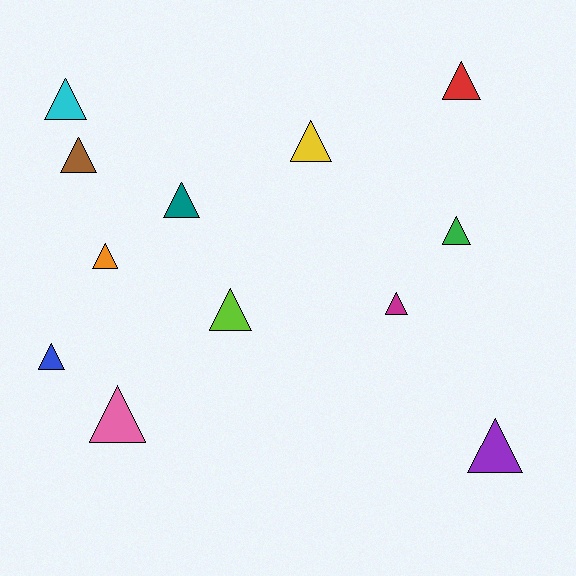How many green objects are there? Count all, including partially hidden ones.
There is 1 green object.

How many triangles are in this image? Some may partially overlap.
There are 12 triangles.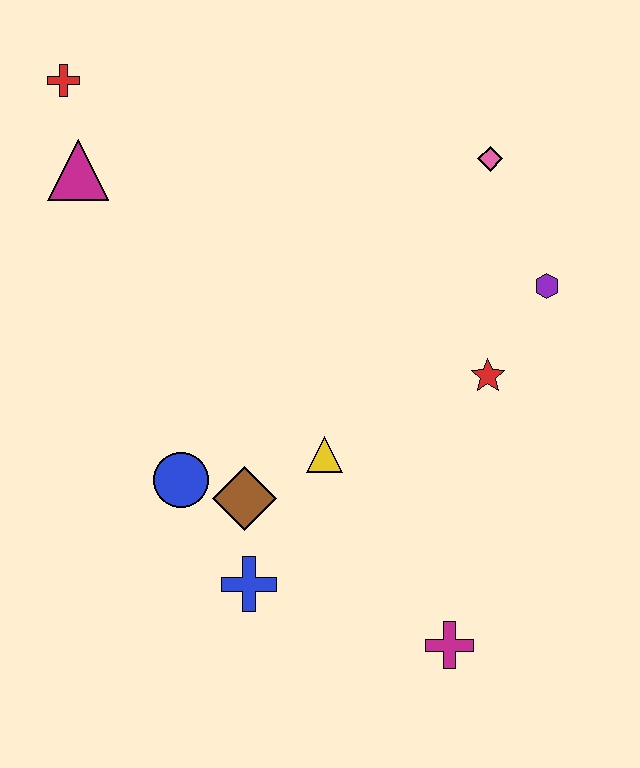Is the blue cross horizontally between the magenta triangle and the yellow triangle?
Yes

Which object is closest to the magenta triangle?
The red cross is closest to the magenta triangle.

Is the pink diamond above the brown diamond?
Yes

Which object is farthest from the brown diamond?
The red cross is farthest from the brown diamond.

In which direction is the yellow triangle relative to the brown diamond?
The yellow triangle is to the right of the brown diamond.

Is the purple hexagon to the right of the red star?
Yes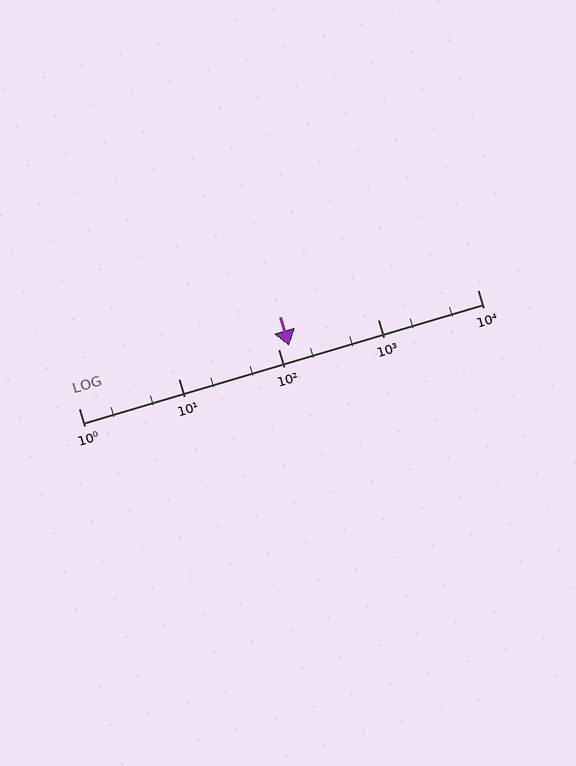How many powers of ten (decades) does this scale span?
The scale spans 4 decades, from 1 to 10000.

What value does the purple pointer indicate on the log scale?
The pointer indicates approximately 130.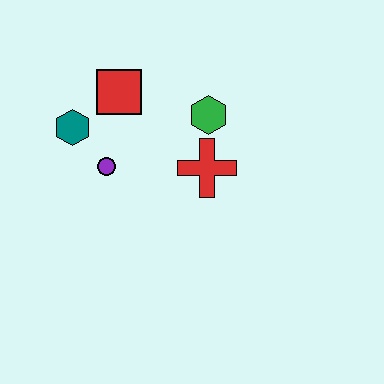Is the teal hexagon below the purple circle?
No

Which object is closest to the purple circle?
The teal hexagon is closest to the purple circle.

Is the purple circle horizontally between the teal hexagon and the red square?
Yes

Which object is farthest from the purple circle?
The green hexagon is farthest from the purple circle.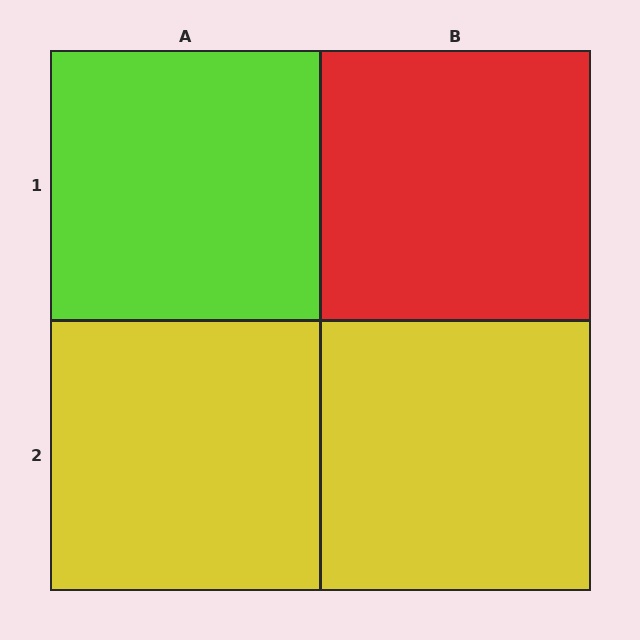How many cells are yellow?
2 cells are yellow.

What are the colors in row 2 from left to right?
Yellow, yellow.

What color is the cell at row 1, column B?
Red.